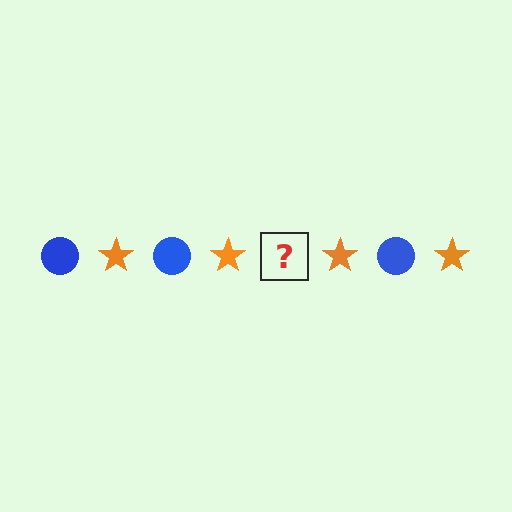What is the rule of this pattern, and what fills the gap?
The rule is that the pattern alternates between blue circle and orange star. The gap should be filled with a blue circle.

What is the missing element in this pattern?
The missing element is a blue circle.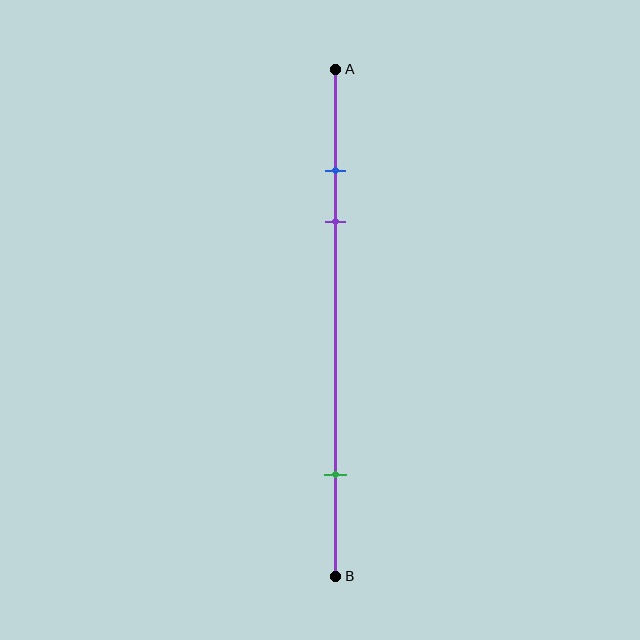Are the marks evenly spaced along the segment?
No, the marks are not evenly spaced.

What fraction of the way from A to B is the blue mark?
The blue mark is approximately 20% (0.2) of the way from A to B.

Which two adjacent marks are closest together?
The blue and purple marks are the closest adjacent pair.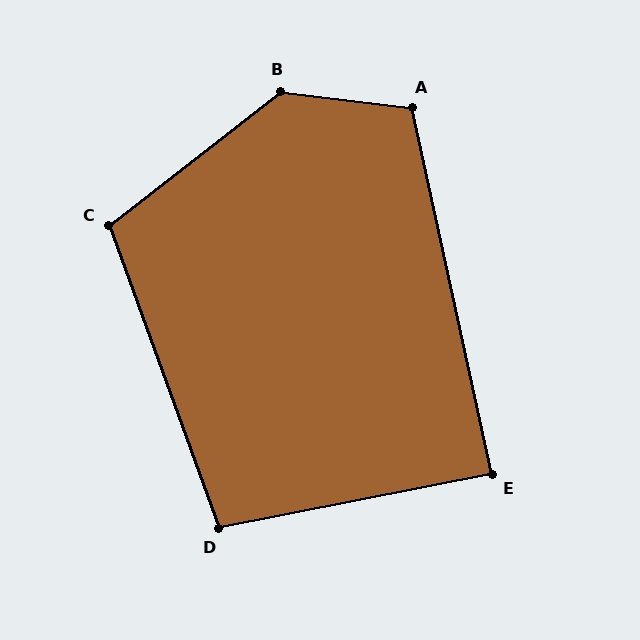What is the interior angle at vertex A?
Approximately 109 degrees (obtuse).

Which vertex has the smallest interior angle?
E, at approximately 89 degrees.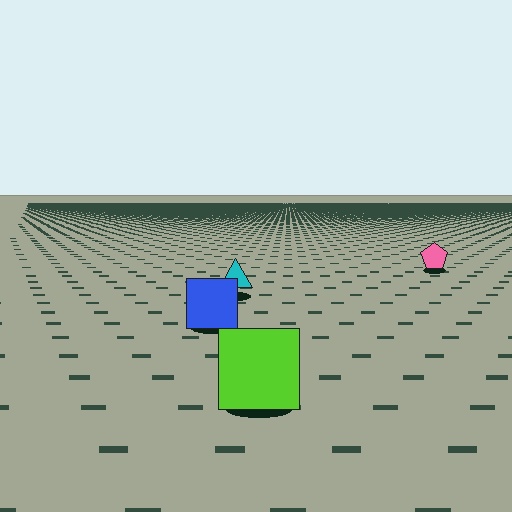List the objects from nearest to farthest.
From nearest to farthest: the lime square, the blue square, the cyan triangle, the pink pentagon.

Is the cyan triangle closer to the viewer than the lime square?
No. The lime square is closer — you can tell from the texture gradient: the ground texture is coarser near it.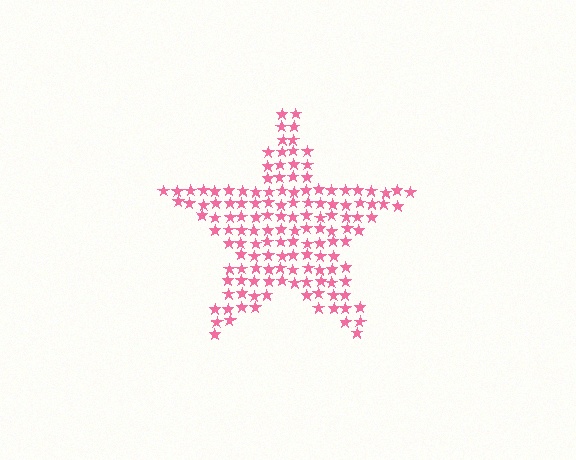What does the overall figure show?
The overall figure shows a star.